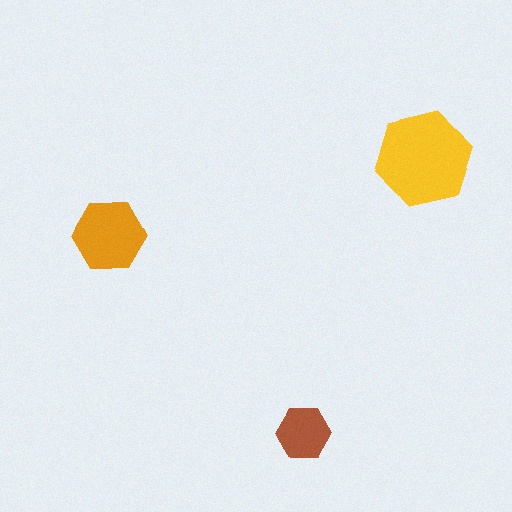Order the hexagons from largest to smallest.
the yellow one, the orange one, the brown one.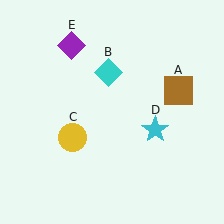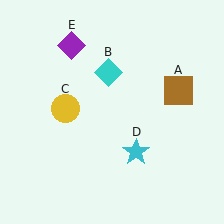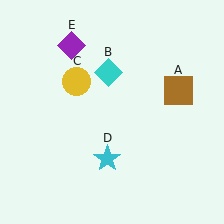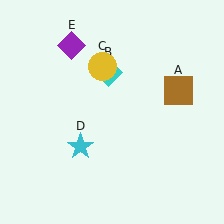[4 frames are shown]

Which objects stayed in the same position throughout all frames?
Brown square (object A) and cyan diamond (object B) and purple diamond (object E) remained stationary.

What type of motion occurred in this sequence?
The yellow circle (object C), cyan star (object D) rotated clockwise around the center of the scene.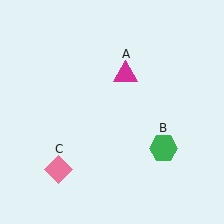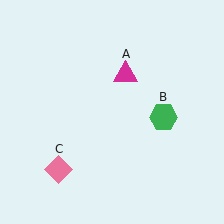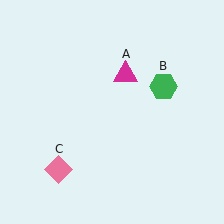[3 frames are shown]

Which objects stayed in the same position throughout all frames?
Magenta triangle (object A) and pink diamond (object C) remained stationary.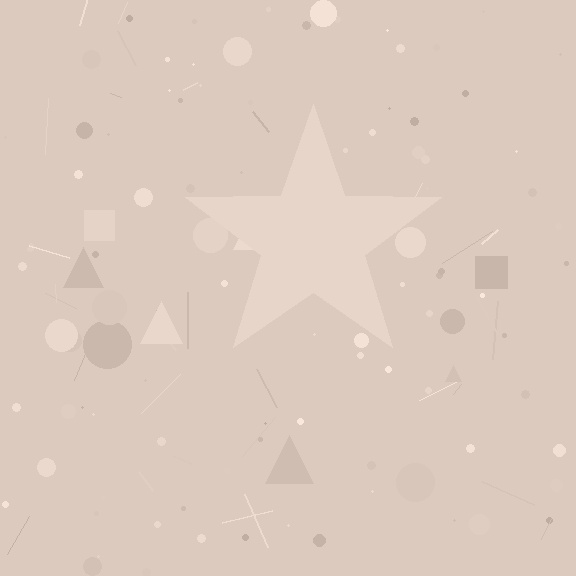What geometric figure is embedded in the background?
A star is embedded in the background.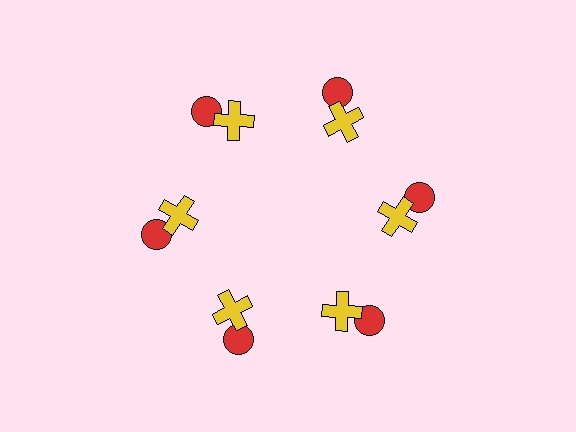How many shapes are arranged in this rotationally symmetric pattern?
There are 12 shapes, arranged in 6 groups of 2.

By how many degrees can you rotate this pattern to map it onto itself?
The pattern maps onto itself every 60 degrees of rotation.